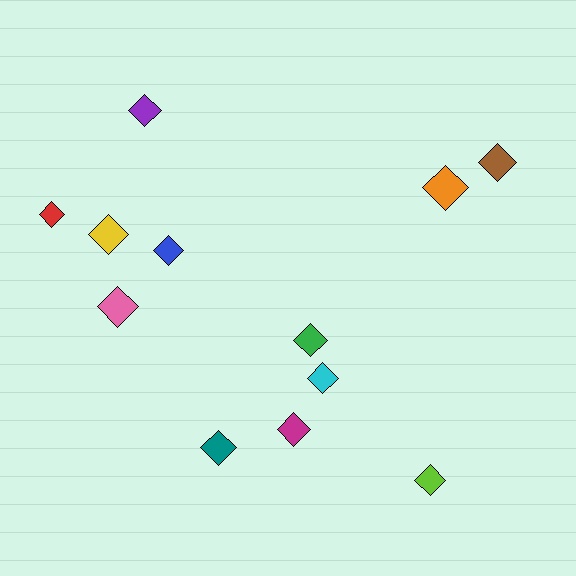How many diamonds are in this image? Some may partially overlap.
There are 12 diamonds.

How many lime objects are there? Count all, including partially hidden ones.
There is 1 lime object.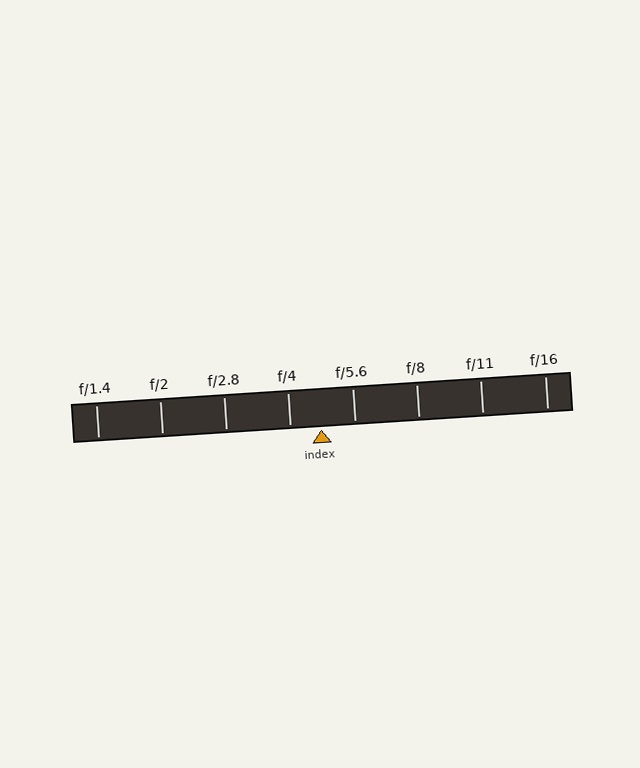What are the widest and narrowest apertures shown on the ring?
The widest aperture shown is f/1.4 and the narrowest is f/16.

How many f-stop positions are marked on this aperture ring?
There are 8 f-stop positions marked.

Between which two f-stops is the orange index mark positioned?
The index mark is between f/4 and f/5.6.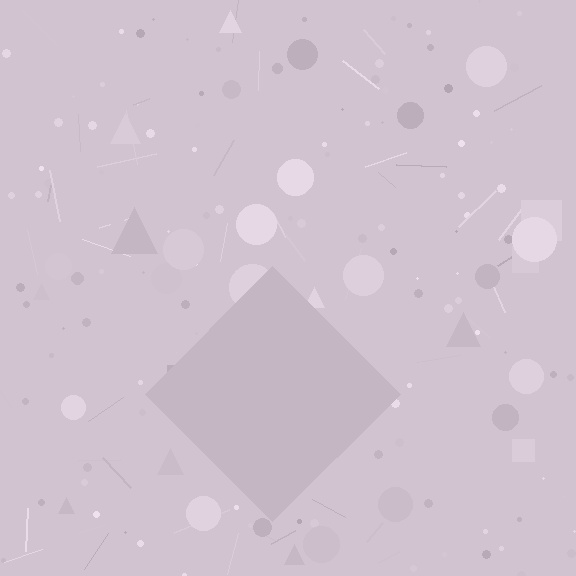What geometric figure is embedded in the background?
A diamond is embedded in the background.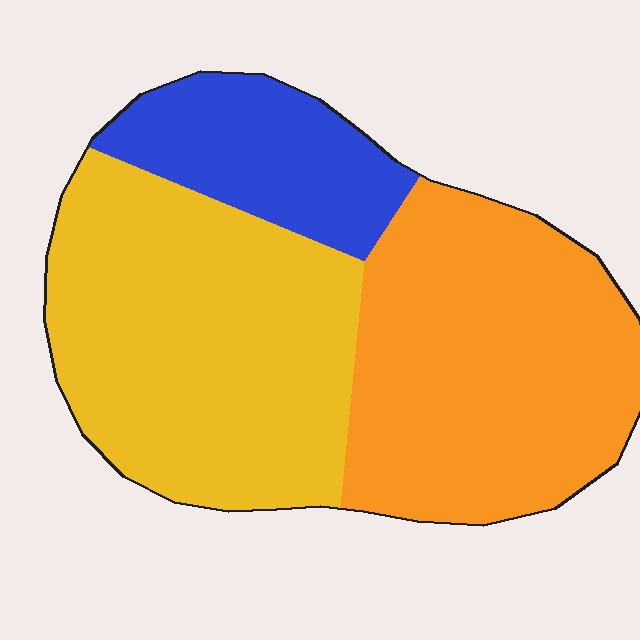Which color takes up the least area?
Blue, at roughly 15%.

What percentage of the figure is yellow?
Yellow covers roughly 45% of the figure.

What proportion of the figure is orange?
Orange takes up between a third and a half of the figure.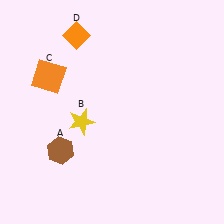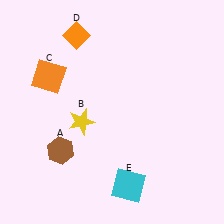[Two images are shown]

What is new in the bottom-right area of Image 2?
A cyan square (E) was added in the bottom-right area of Image 2.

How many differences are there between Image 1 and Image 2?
There is 1 difference between the two images.